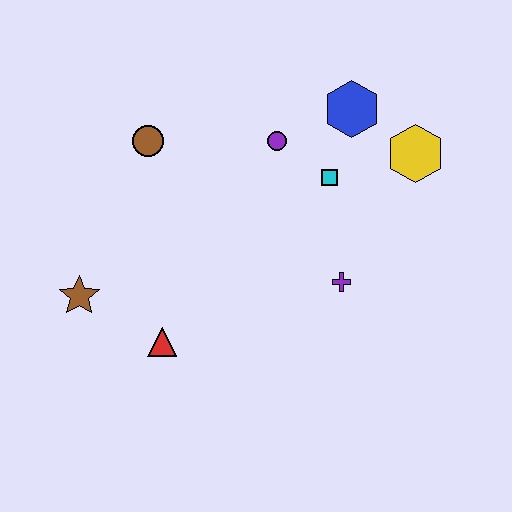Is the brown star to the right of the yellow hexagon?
No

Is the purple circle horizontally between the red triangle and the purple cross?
Yes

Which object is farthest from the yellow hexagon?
The brown star is farthest from the yellow hexagon.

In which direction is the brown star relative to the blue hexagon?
The brown star is to the left of the blue hexagon.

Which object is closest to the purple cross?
The cyan square is closest to the purple cross.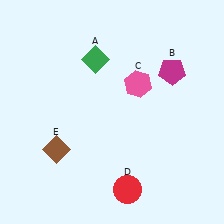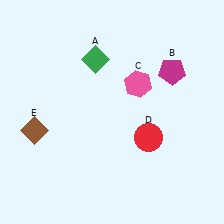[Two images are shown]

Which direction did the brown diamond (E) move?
The brown diamond (E) moved left.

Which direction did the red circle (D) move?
The red circle (D) moved up.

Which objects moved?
The objects that moved are: the red circle (D), the brown diamond (E).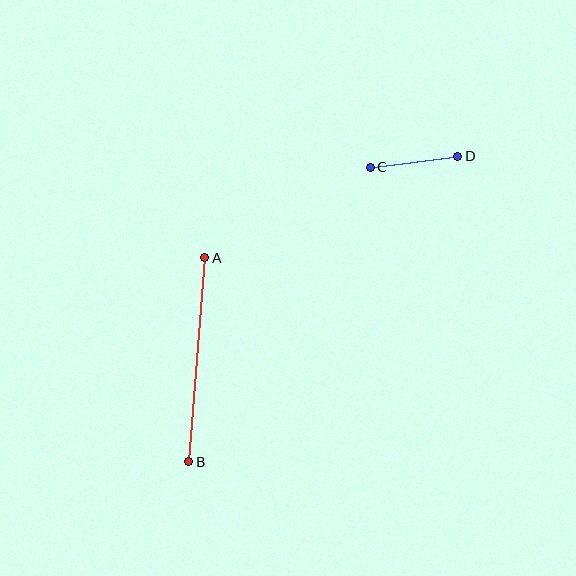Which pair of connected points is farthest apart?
Points A and B are farthest apart.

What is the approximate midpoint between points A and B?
The midpoint is at approximately (197, 360) pixels.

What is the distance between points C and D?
The distance is approximately 88 pixels.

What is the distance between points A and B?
The distance is approximately 204 pixels.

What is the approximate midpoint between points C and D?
The midpoint is at approximately (414, 162) pixels.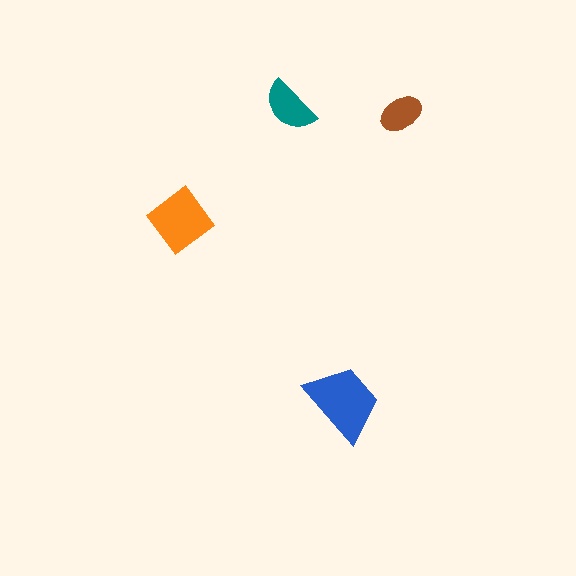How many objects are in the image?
There are 4 objects in the image.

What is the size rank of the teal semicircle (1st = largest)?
3rd.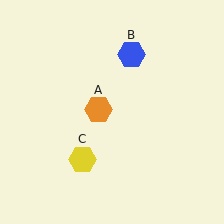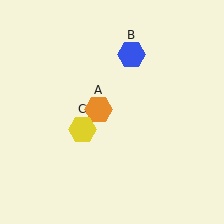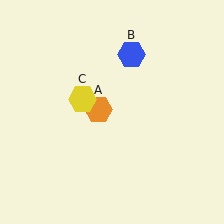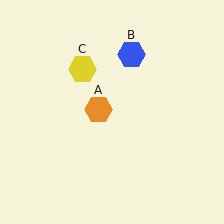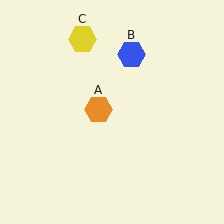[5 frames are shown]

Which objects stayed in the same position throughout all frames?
Orange hexagon (object A) and blue hexagon (object B) remained stationary.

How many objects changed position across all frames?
1 object changed position: yellow hexagon (object C).